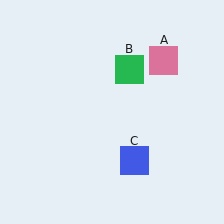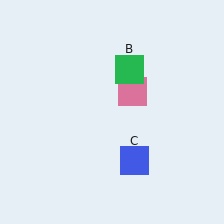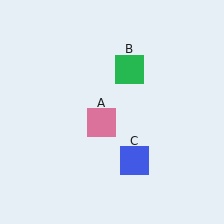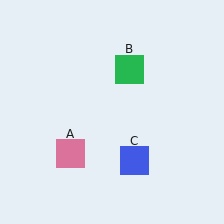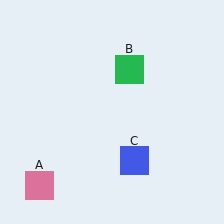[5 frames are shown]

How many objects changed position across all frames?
1 object changed position: pink square (object A).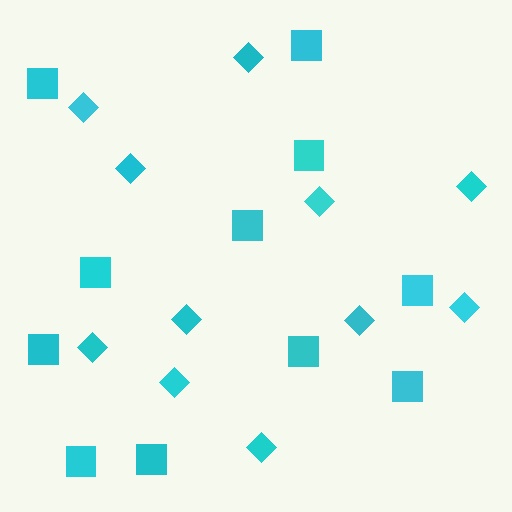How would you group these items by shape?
There are 2 groups: one group of diamonds (11) and one group of squares (11).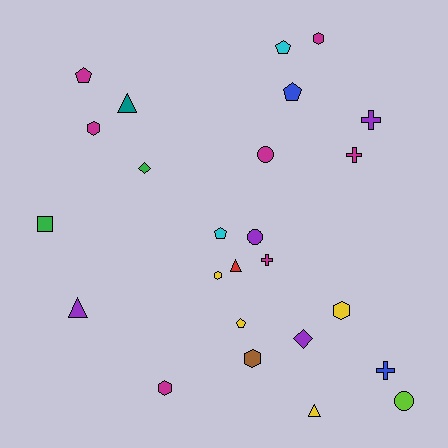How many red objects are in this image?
There is 1 red object.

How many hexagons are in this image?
There are 6 hexagons.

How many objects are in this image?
There are 25 objects.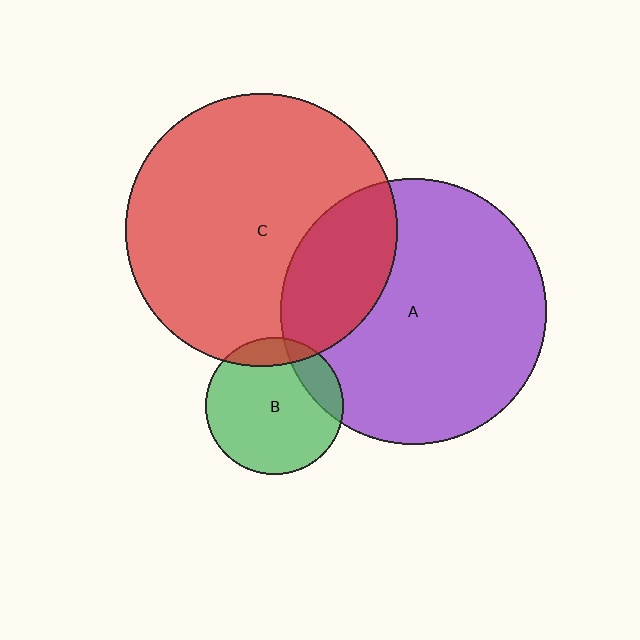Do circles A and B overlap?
Yes.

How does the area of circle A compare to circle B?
Approximately 3.8 times.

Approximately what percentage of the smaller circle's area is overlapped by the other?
Approximately 15%.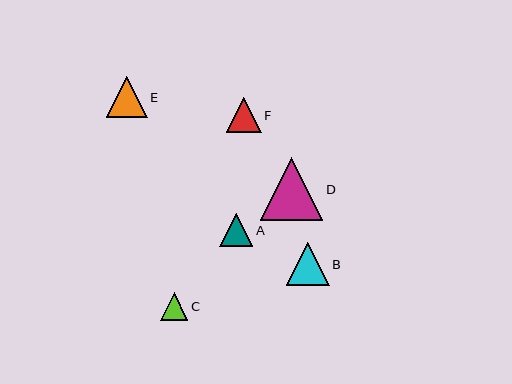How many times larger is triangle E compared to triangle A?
Triangle E is approximately 1.2 times the size of triangle A.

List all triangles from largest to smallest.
From largest to smallest: D, B, E, F, A, C.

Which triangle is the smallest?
Triangle C is the smallest with a size of approximately 27 pixels.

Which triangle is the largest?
Triangle D is the largest with a size of approximately 63 pixels.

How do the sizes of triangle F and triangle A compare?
Triangle F and triangle A are approximately the same size.